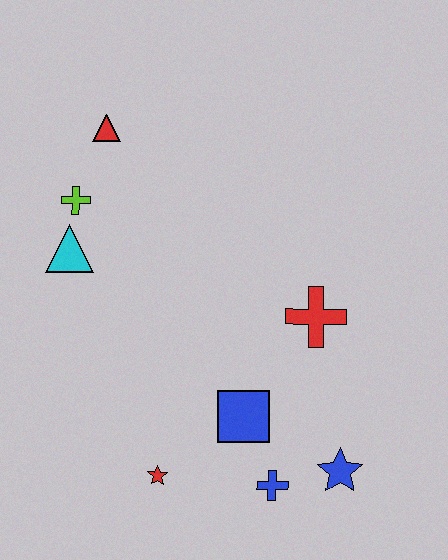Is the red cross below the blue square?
No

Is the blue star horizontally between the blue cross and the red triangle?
No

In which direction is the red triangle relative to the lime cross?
The red triangle is above the lime cross.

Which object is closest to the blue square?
The blue cross is closest to the blue square.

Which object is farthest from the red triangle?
The blue star is farthest from the red triangle.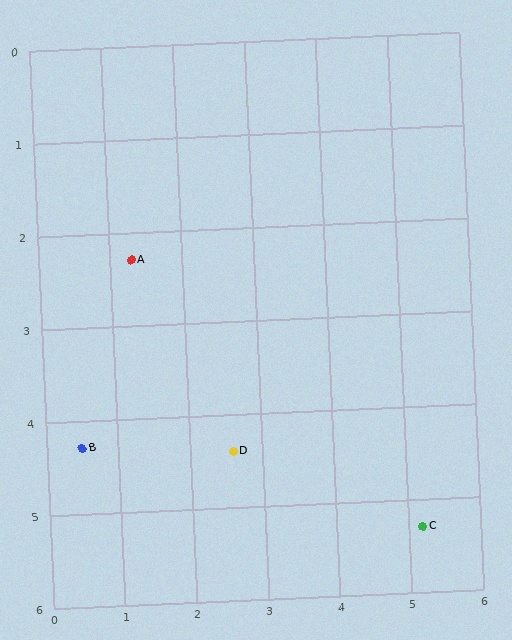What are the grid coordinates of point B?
Point B is at approximately (0.5, 4.3).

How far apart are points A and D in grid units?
Points A and D are about 2.5 grid units apart.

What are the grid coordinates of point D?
Point D is at approximately (2.6, 4.4).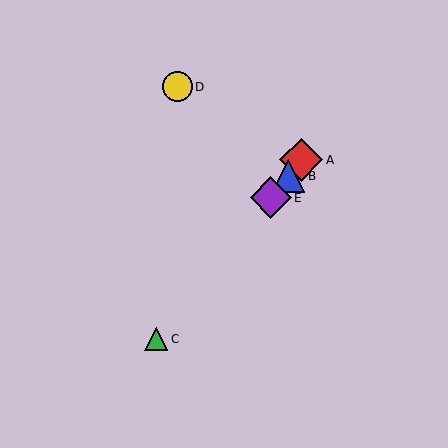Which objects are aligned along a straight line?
Objects A, B, C, E are aligned along a straight line.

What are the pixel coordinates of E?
Object E is at (271, 198).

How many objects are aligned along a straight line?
4 objects (A, B, C, E) are aligned along a straight line.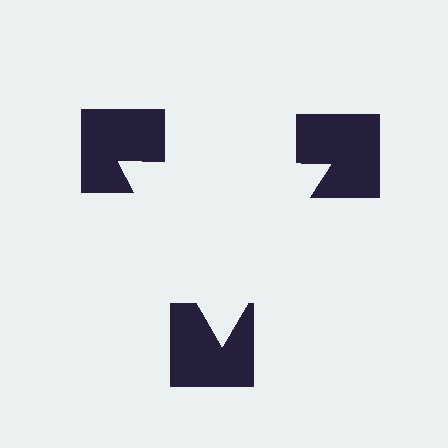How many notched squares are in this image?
There are 3 — one at each vertex of the illusory triangle.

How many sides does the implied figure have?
3 sides.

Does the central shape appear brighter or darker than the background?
It typically appears slightly brighter than the background, even though no actual brightness change is drawn.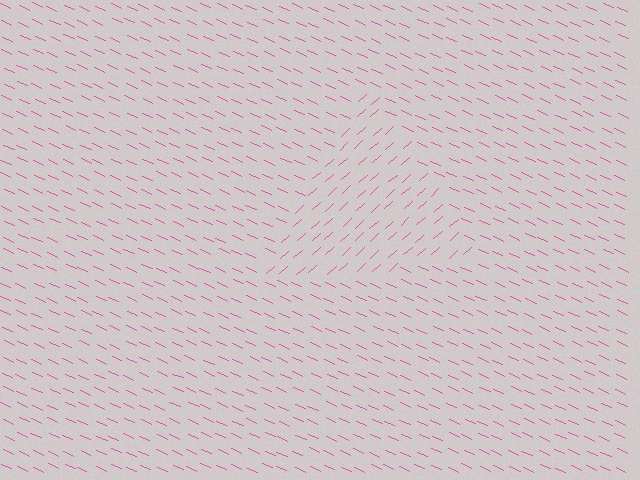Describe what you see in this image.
The image is filled with small pink line segments. A triangle region in the image has lines oriented differently from the surrounding lines, creating a visible texture boundary.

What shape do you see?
I see a triangle.